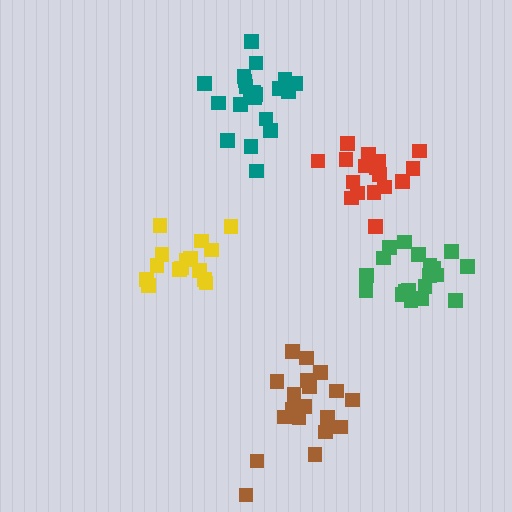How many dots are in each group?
Group 1: 19 dots, Group 2: 20 dots, Group 3: 21 dots, Group 4: 16 dots, Group 5: 17 dots (93 total).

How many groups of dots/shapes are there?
There are 5 groups.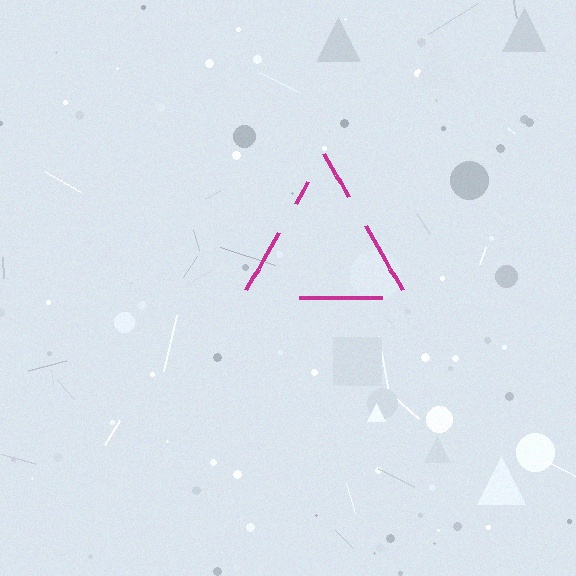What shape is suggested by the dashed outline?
The dashed outline suggests a triangle.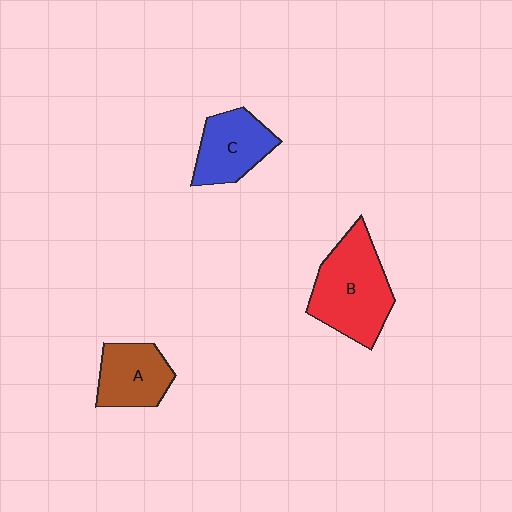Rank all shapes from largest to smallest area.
From largest to smallest: B (red), C (blue), A (brown).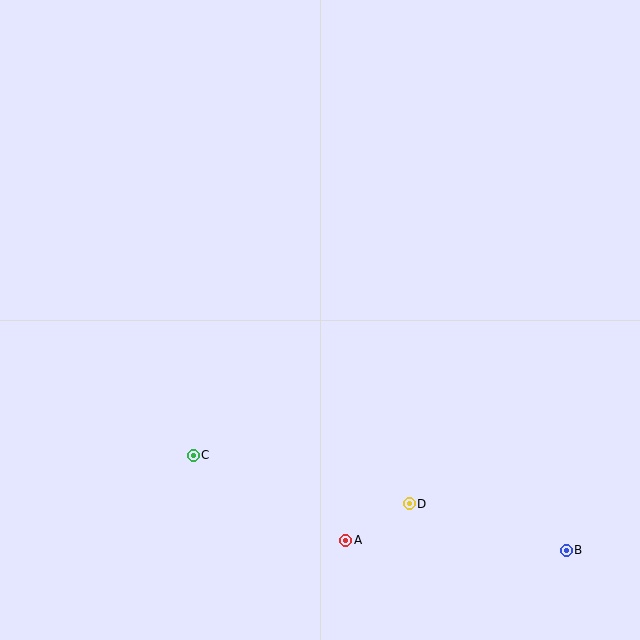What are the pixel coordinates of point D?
Point D is at (409, 504).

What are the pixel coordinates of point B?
Point B is at (566, 550).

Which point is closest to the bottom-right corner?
Point B is closest to the bottom-right corner.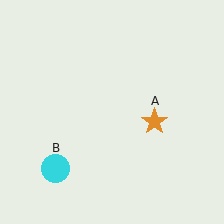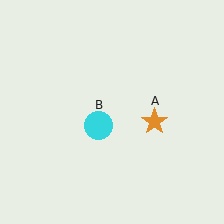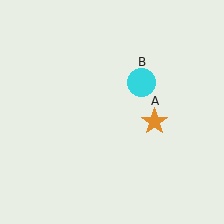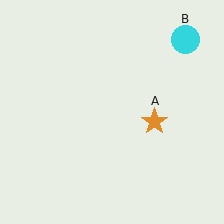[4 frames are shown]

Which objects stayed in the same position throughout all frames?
Orange star (object A) remained stationary.